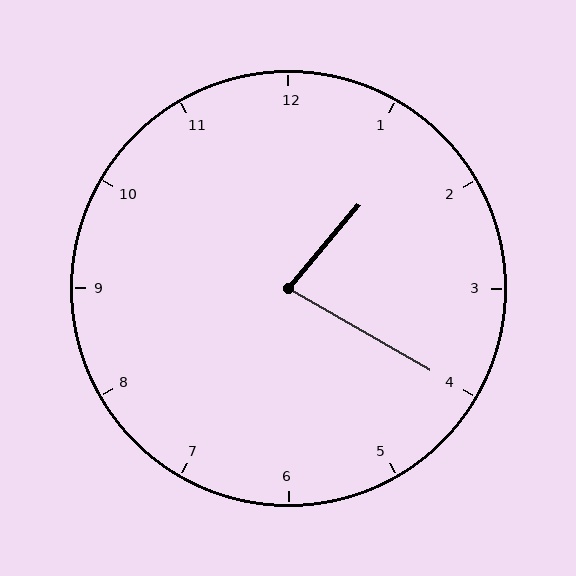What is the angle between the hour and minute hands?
Approximately 80 degrees.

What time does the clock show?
1:20.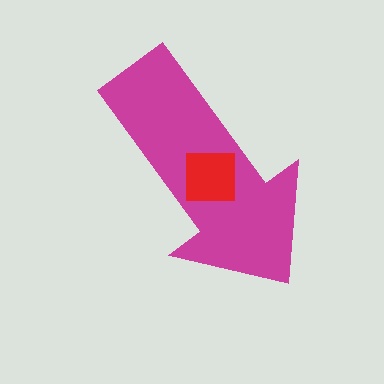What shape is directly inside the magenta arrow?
The red square.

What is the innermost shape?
The red square.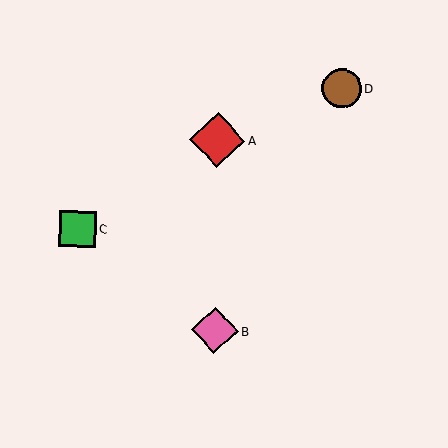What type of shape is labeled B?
Shape B is a pink diamond.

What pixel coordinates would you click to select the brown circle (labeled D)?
Click at (341, 88) to select the brown circle D.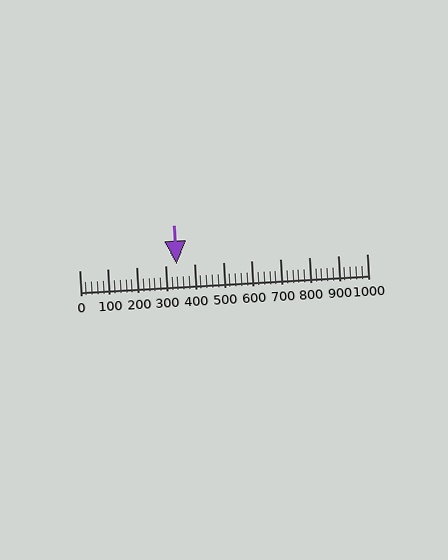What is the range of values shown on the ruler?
The ruler shows values from 0 to 1000.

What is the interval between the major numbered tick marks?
The major tick marks are spaced 100 units apart.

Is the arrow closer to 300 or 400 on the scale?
The arrow is closer to 300.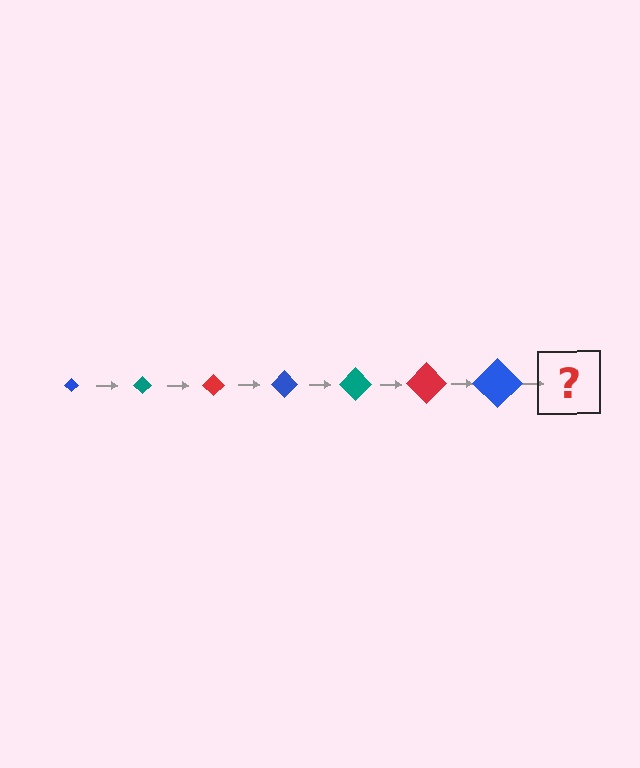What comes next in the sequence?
The next element should be a teal diamond, larger than the previous one.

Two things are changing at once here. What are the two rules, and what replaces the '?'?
The two rules are that the diamond grows larger each step and the color cycles through blue, teal, and red. The '?' should be a teal diamond, larger than the previous one.